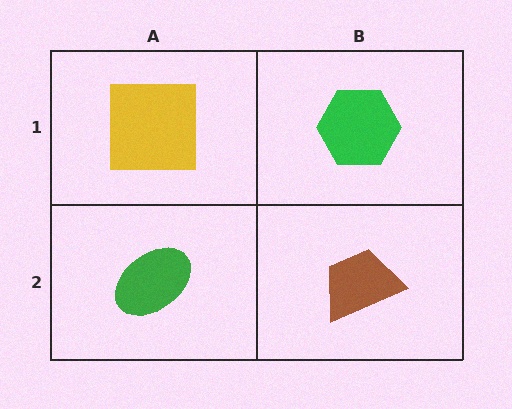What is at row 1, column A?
A yellow square.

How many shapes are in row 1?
2 shapes.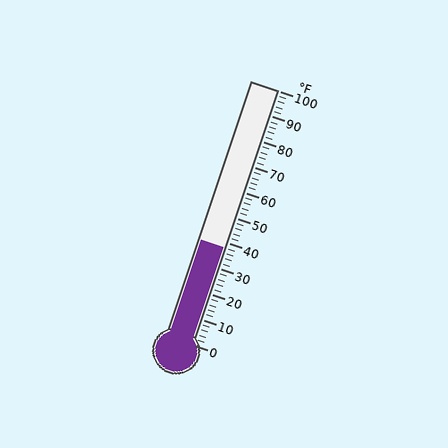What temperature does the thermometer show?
The thermometer shows approximately 38°F.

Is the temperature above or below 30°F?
The temperature is above 30°F.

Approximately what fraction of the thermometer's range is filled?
The thermometer is filled to approximately 40% of its range.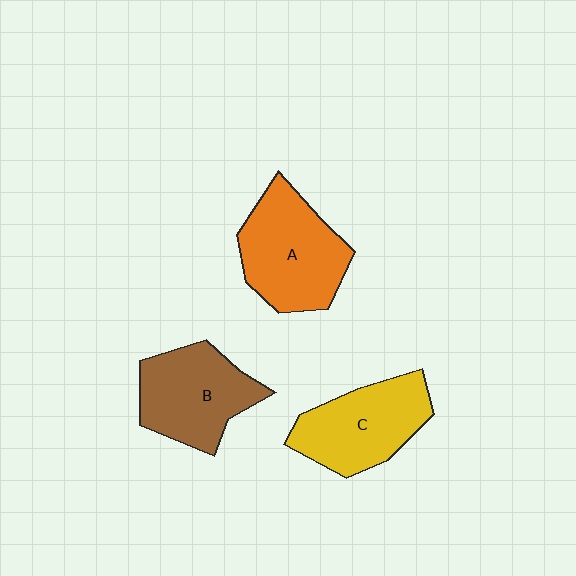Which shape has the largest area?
Shape A (orange).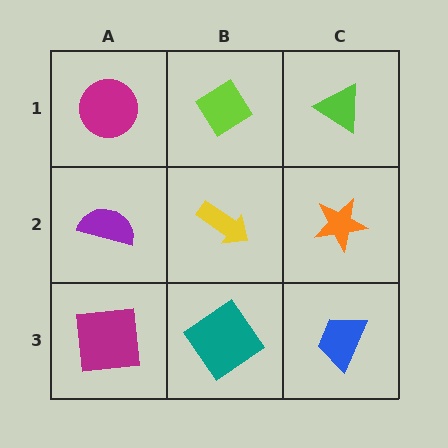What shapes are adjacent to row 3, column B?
A yellow arrow (row 2, column B), a magenta square (row 3, column A), a blue trapezoid (row 3, column C).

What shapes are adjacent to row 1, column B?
A yellow arrow (row 2, column B), a magenta circle (row 1, column A), a lime triangle (row 1, column C).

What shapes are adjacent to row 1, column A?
A purple semicircle (row 2, column A), a lime diamond (row 1, column B).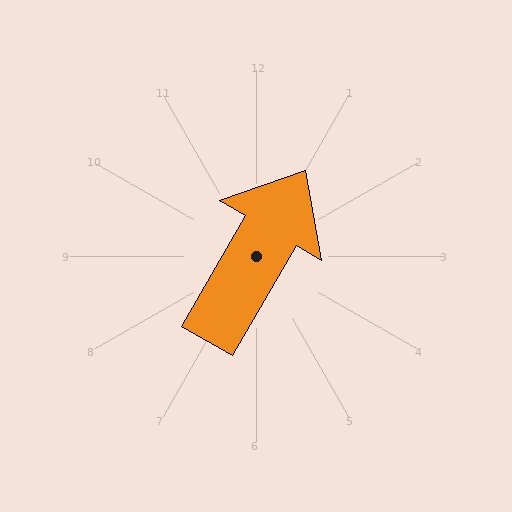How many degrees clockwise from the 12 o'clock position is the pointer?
Approximately 30 degrees.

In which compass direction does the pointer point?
Northeast.